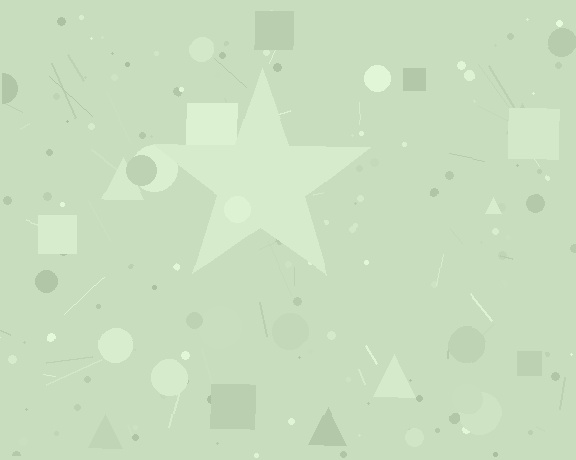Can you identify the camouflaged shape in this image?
The camouflaged shape is a star.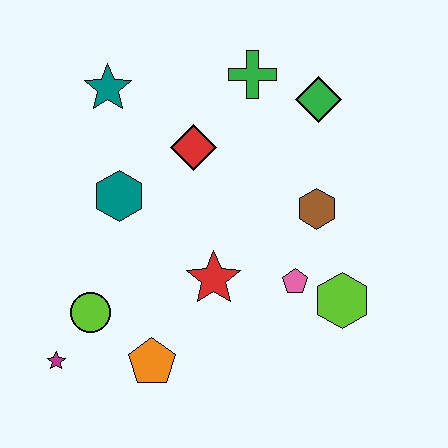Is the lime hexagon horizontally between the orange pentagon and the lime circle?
No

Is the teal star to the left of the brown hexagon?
Yes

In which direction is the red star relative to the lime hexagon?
The red star is to the left of the lime hexagon.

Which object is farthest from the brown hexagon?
The magenta star is farthest from the brown hexagon.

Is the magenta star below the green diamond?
Yes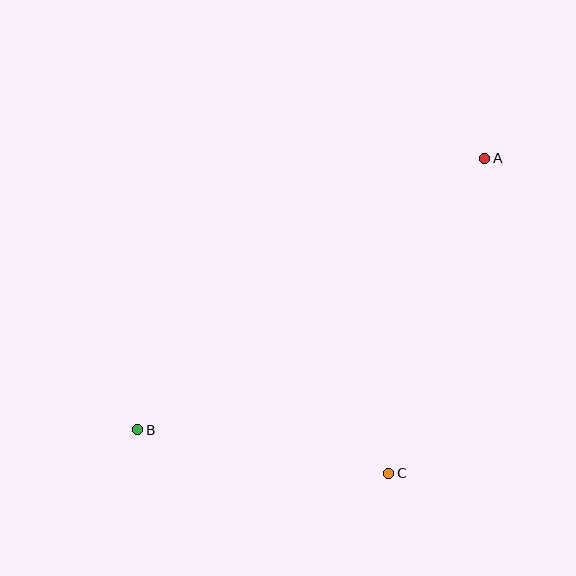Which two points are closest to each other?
Points B and C are closest to each other.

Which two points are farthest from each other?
Points A and B are farthest from each other.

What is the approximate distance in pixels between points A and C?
The distance between A and C is approximately 329 pixels.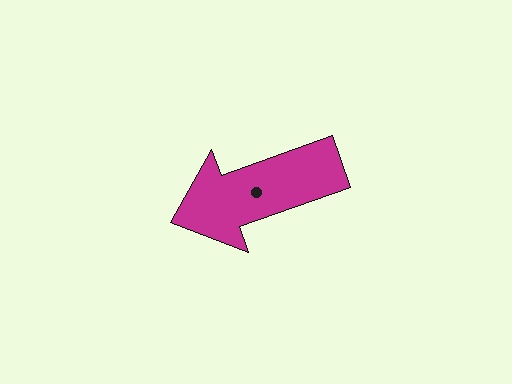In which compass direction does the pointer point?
West.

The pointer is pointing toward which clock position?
Roughly 8 o'clock.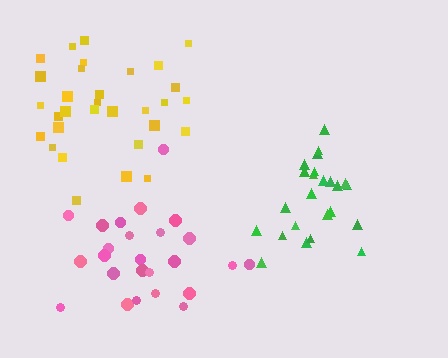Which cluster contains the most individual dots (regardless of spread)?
Yellow (31).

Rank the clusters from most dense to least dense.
green, yellow, pink.